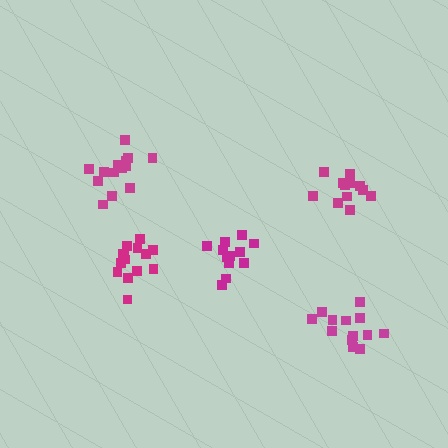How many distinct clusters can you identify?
There are 5 distinct clusters.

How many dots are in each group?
Group 1: 12 dots, Group 2: 14 dots, Group 3: 12 dots, Group 4: 13 dots, Group 5: 14 dots (65 total).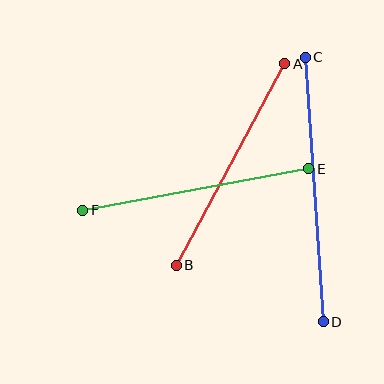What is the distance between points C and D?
The distance is approximately 265 pixels.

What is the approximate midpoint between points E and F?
The midpoint is at approximately (196, 190) pixels.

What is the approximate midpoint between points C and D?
The midpoint is at approximately (314, 189) pixels.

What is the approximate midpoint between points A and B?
The midpoint is at approximately (231, 165) pixels.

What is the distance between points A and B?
The distance is approximately 229 pixels.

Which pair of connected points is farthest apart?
Points C and D are farthest apart.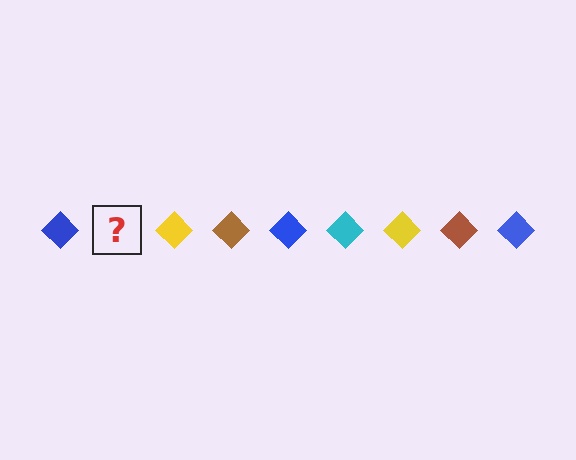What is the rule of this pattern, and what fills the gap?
The rule is that the pattern cycles through blue, cyan, yellow, brown diamonds. The gap should be filled with a cyan diamond.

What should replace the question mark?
The question mark should be replaced with a cyan diamond.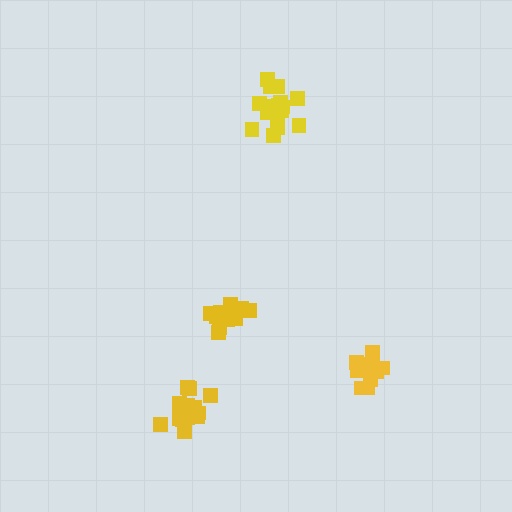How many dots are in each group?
Group 1: 12 dots, Group 2: 18 dots, Group 3: 13 dots, Group 4: 18 dots (61 total).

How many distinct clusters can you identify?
There are 4 distinct clusters.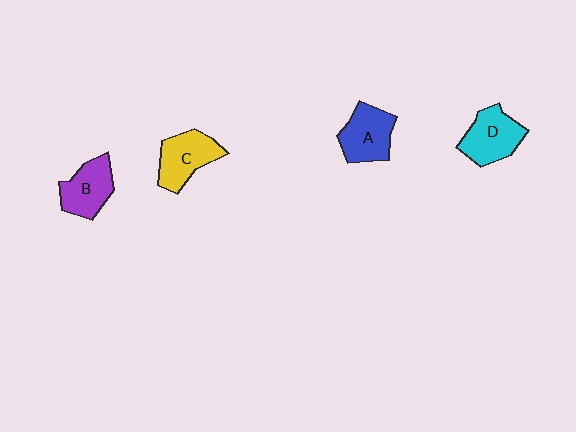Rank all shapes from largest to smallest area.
From largest to smallest: D (cyan), C (yellow), A (blue), B (purple).